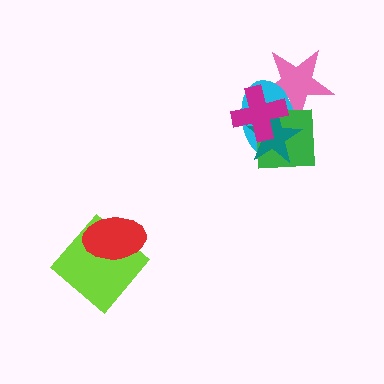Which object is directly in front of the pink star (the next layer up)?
The cyan ellipse is directly in front of the pink star.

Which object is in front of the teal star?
The magenta cross is in front of the teal star.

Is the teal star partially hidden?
Yes, it is partially covered by another shape.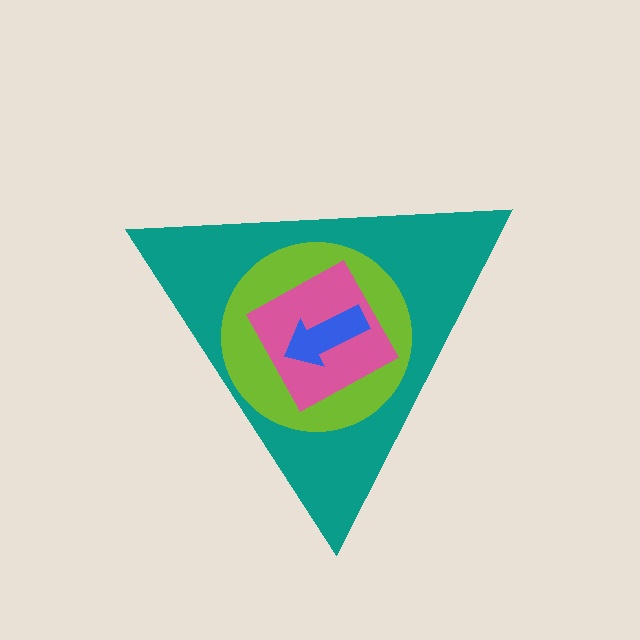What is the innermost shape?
The blue arrow.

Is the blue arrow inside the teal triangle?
Yes.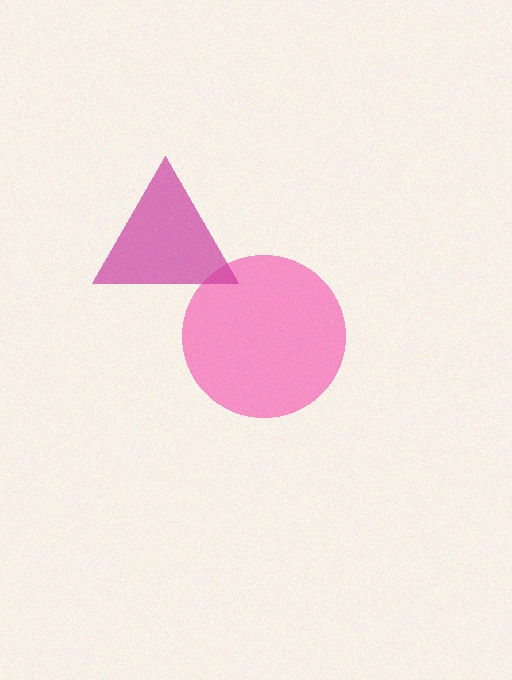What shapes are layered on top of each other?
The layered shapes are: a pink circle, a magenta triangle.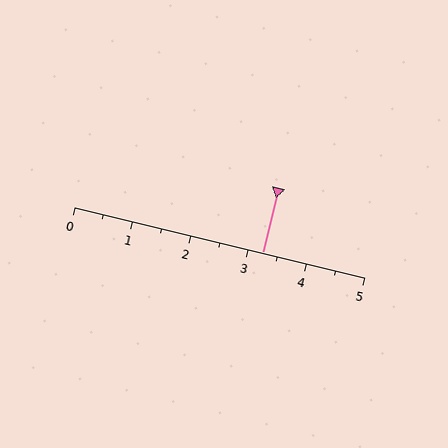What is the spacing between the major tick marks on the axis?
The major ticks are spaced 1 apart.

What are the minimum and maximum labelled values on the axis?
The axis runs from 0 to 5.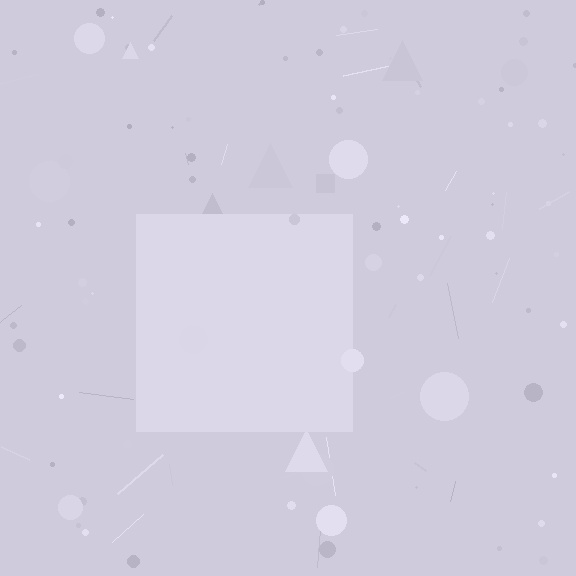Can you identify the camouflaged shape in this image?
The camouflaged shape is a square.